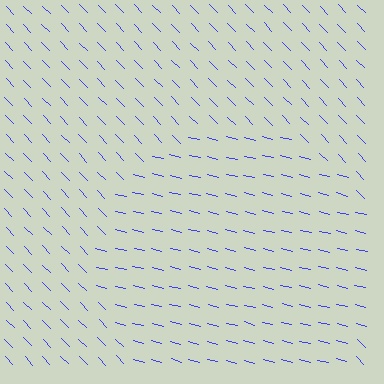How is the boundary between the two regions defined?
The boundary is defined purely by a change in line orientation (approximately 32 degrees difference). All lines are the same color and thickness.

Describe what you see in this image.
The image is filled with small blue line segments. A circle region in the image has lines oriented differently from the surrounding lines, creating a visible texture boundary.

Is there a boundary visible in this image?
Yes, there is a texture boundary formed by a change in line orientation.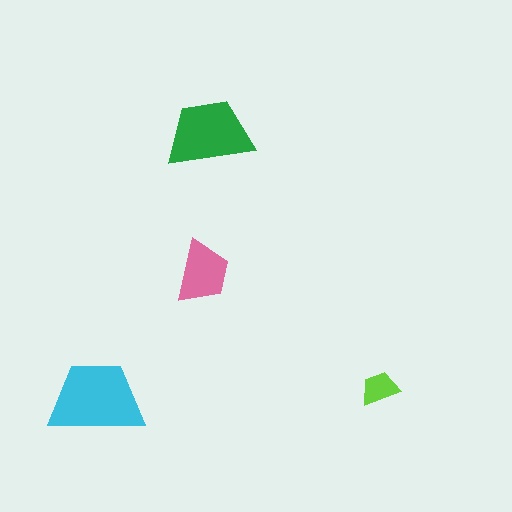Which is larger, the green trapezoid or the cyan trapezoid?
The cyan one.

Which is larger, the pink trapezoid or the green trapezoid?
The green one.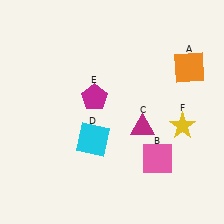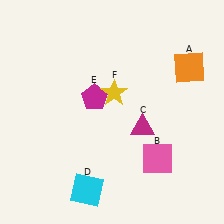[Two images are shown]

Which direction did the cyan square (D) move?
The cyan square (D) moved down.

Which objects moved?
The objects that moved are: the cyan square (D), the yellow star (F).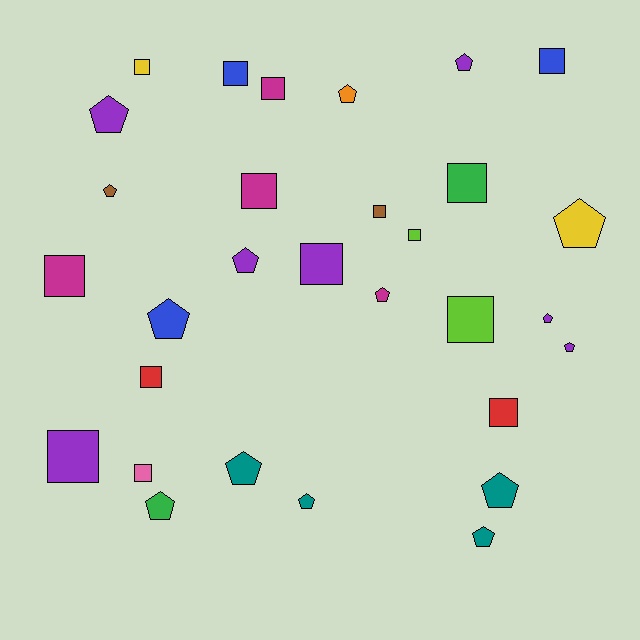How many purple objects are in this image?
There are 7 purple objects.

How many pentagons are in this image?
There are 15 pentagons.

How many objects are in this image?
There are 30 objects.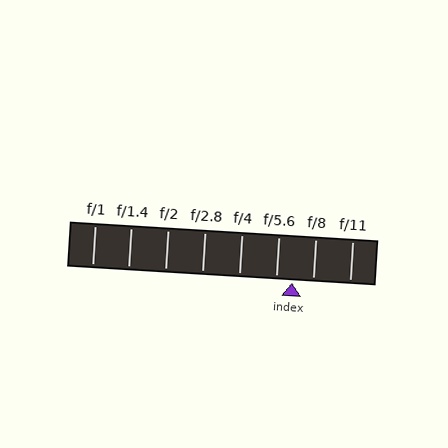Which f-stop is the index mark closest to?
The index mark is closest to f/5.6.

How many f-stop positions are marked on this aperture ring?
There are 8 f-stop positions marked.